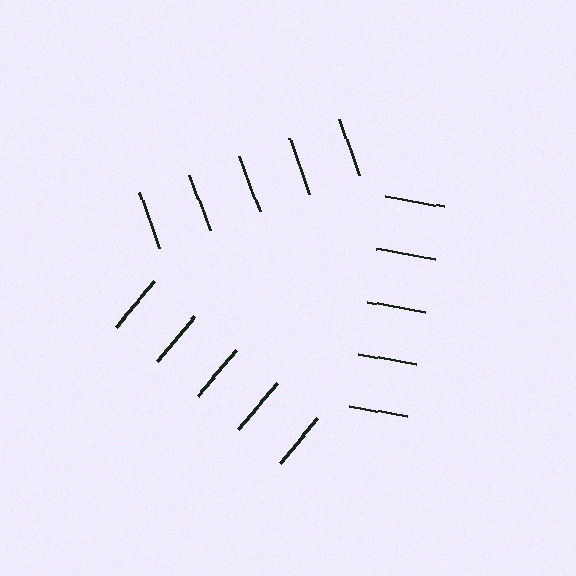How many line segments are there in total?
15 — 5 along each of the 3 edges.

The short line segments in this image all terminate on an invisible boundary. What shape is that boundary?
An illusory triangle — the line segments terminate on its edges but no continuous stroke is drawn.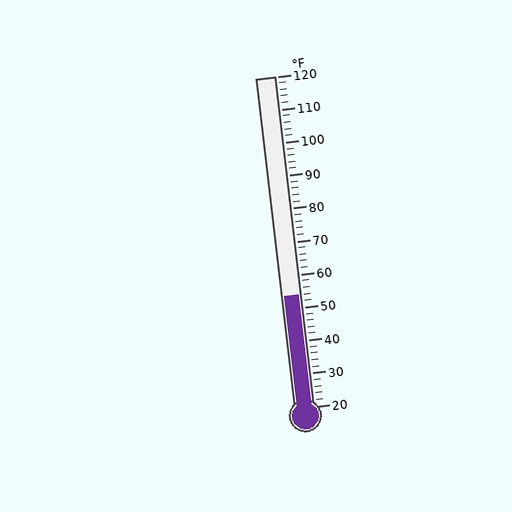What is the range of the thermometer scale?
The thermometer scale ranges from 20°F to 120°F.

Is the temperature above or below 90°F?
The temperature is below 90°F.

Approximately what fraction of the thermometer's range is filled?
The thermometer is filled to approximately 35% of its range.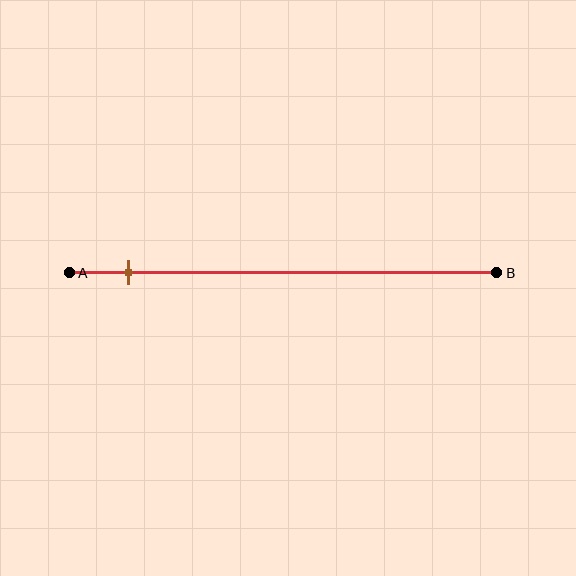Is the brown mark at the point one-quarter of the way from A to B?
No, the mark is at about 15% from A, not at the 25% one-quarter point.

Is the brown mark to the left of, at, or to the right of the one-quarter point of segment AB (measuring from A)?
The brown mark is to the left of the one-quarter point of segment AB.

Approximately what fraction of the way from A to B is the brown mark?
The brown mark is approximately 15% of the way from A to B.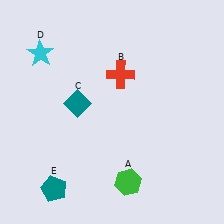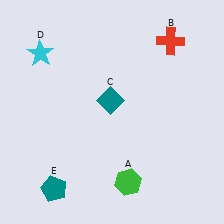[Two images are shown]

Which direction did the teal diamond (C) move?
The teal diamond (C) moved right.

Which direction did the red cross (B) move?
The red cross (B) moved right.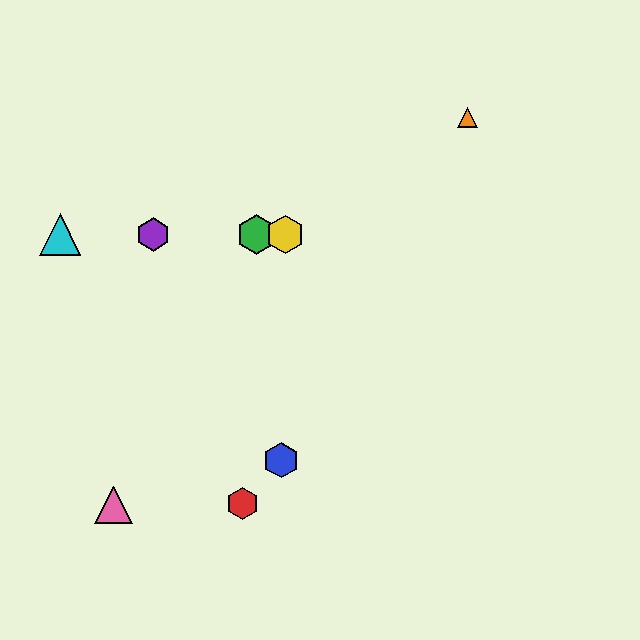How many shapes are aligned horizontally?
4 shapes (the green hexagon, the yellow hexagon, the purple hexagon, the cyan triangle) are aligned horizontally.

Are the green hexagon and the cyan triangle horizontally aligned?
Yes, both are at y≈235.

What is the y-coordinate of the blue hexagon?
The blue hexagon is at y≈460.